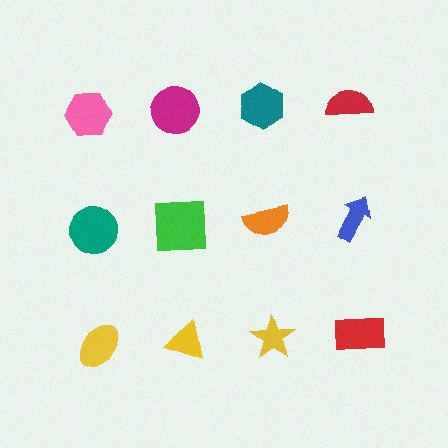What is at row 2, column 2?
A green square.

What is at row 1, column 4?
A red semicircle.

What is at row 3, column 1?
A yellow ellipse.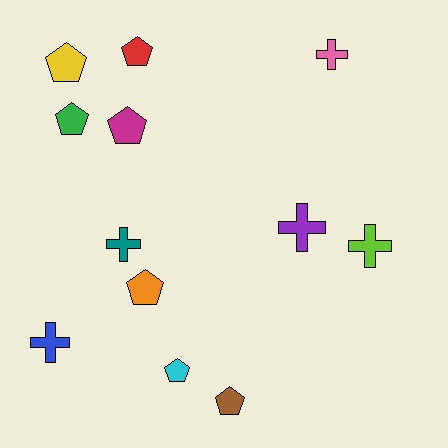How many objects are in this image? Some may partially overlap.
There are 12 objects.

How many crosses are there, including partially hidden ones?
There are 5 crosses.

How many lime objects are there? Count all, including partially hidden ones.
There is 1 lime object.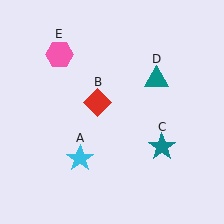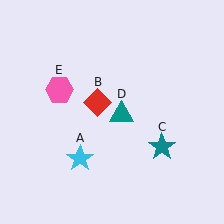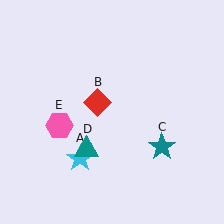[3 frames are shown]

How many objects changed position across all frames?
2 objects changed position: teal triangle (object D), pink hexagon (object E).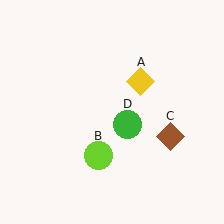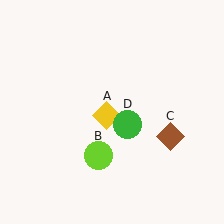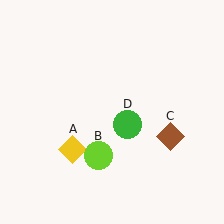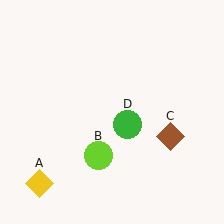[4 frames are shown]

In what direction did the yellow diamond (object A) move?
The yellow diamond (object A) moved down and to the left.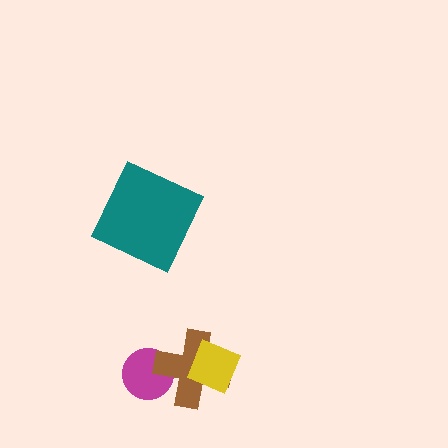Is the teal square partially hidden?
No, no other shape covers it.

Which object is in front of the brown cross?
The yellow diamond is in front of the brown cross.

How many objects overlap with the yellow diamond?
1 object overlaps with the yellow diamond.